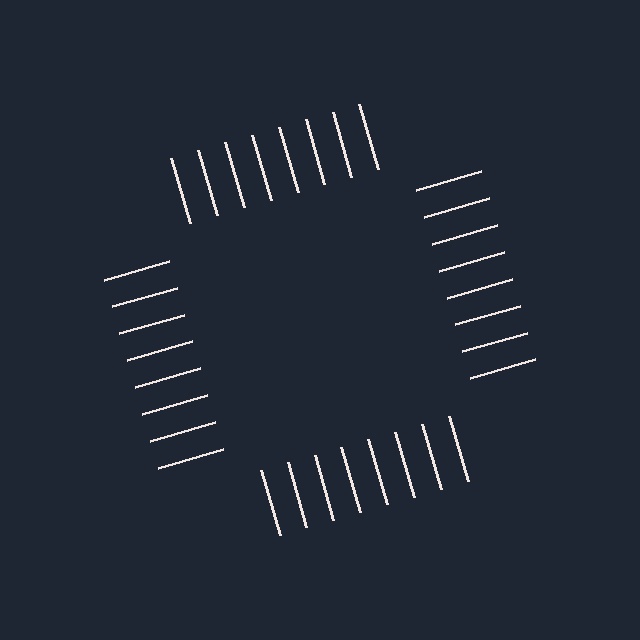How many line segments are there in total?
32 — 8 along each of the 4 edges.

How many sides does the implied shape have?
4 sides — the line-ends trace a square.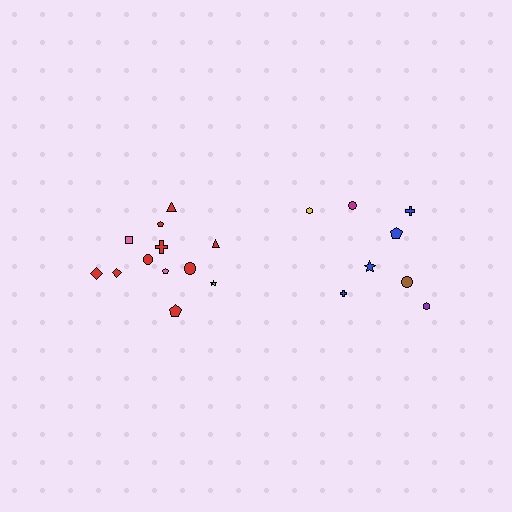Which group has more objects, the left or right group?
The left group.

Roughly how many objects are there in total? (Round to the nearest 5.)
Roughly 20 objects in total.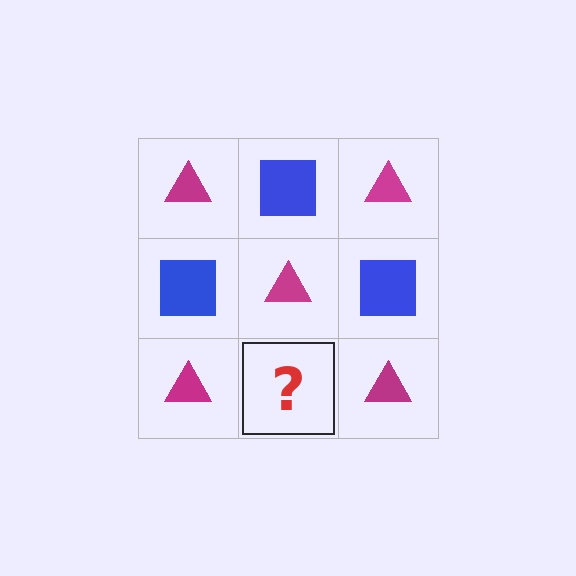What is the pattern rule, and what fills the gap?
The rule is that it alternates magenta triangle and blue square in a checkerboard pattern. The gap should be filled with a blue square.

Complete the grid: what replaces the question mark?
The question mark should be replaced with a blue square.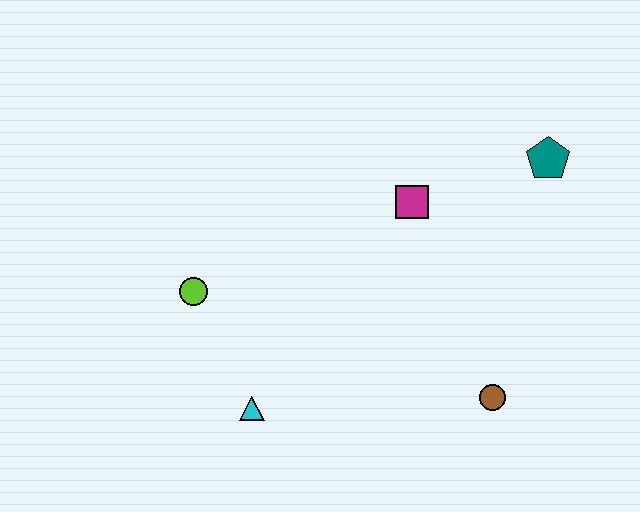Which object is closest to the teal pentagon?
The magenta square is closest to the teal pentagon.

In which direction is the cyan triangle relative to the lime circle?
The cyan triangle is below the lime circle.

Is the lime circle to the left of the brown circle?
Yes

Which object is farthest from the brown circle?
The lime circle is farthest from the brown circle.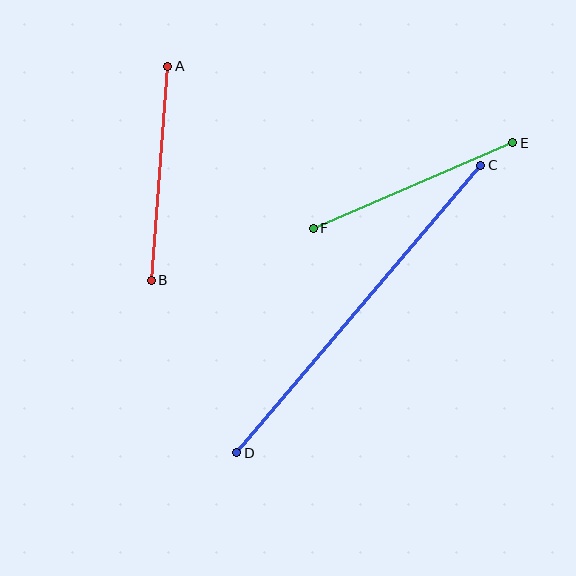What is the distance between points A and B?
The distance is approximately 214 pixels.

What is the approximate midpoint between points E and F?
The midpoint is at approximately (413, 185) pixels.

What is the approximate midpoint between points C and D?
The midpoint is at approximately (359, 309) pixels.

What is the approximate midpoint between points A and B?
The midpoint is at approximately (160, 173) pixels.